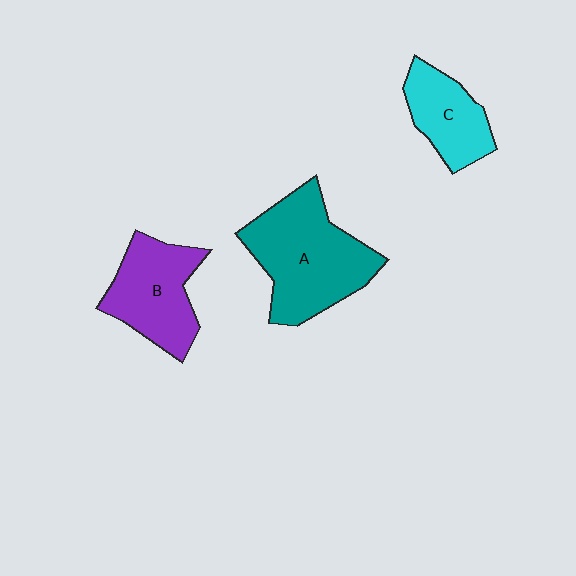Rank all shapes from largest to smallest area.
From largest to smallest: A (teal), B (purple), C (cyan).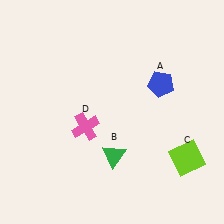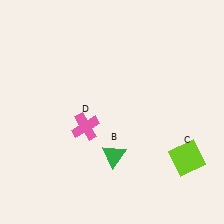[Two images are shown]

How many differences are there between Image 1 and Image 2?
There is 1 difference between the two images.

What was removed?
The blue pentagon (A) was removed in Image 2.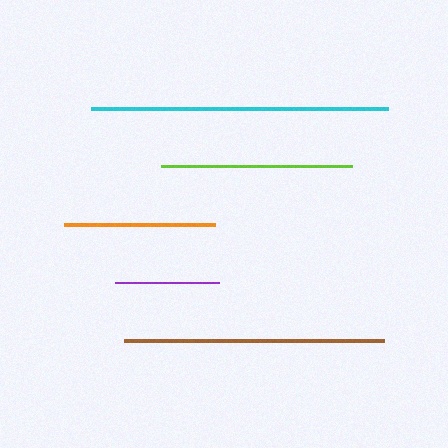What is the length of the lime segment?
The lime segment is approximately 191 pixels long.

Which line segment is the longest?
The cyan line is the longest at approximately 297 pixels.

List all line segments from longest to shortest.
From longest to shortest: cyan, brown, lime, orange, purple.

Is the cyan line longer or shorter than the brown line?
The cyan line is longer than the brown line.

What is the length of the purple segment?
The purple segment is approximately 103 pixels long.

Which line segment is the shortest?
The purple line is the shortest at approximately 103 pixels.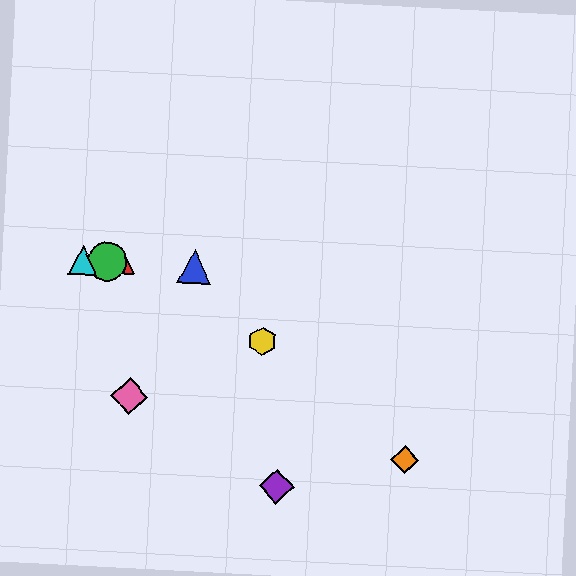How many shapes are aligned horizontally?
4 shapes (the red triangle, the blue triangle, the green circle, the cyan triangle) are aligned horizontally.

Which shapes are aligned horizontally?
The red triangle, the blue triangle, the green circle, the cyan triangle are aligned horizontally.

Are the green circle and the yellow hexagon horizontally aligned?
No, the green circle is at y≈262 and the yellow hexagon is at y≈341.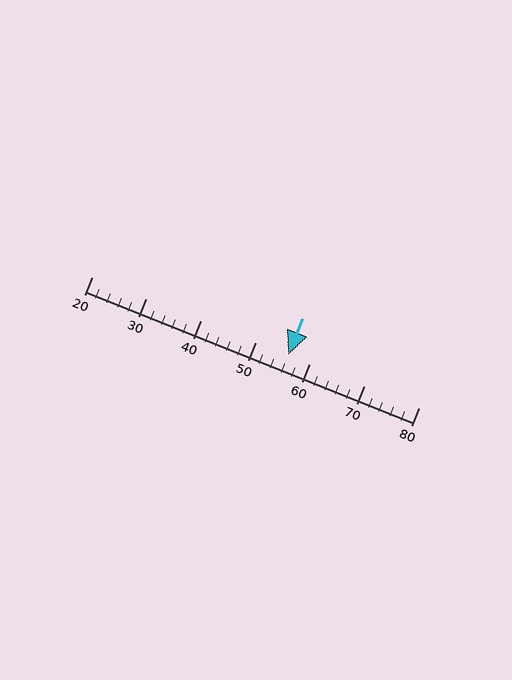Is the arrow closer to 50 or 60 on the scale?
The arrow is closer to 60.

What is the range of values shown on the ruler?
The ruler shows values from 20 to 80.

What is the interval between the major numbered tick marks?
The major tick marks are spaced 10 units apart.